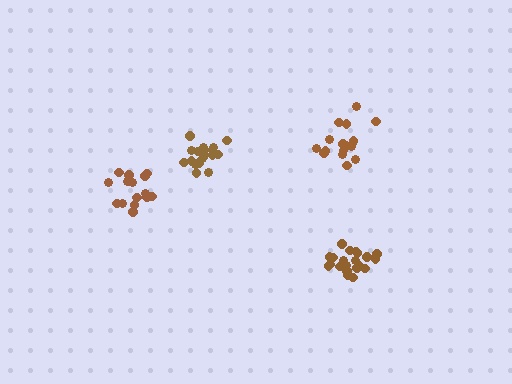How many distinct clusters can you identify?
There are 4 distinct clusters.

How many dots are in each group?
Group 1: 18 dots, Group 2: 21 dots, Group 3: 17 dots, Group 4: 15 dots (71 total).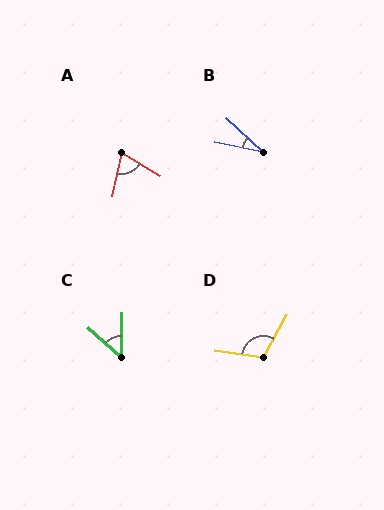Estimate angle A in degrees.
Approximately 71 degrees.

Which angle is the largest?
D, at approximately 110 degrees.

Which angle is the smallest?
B, at approximately 32 degrees.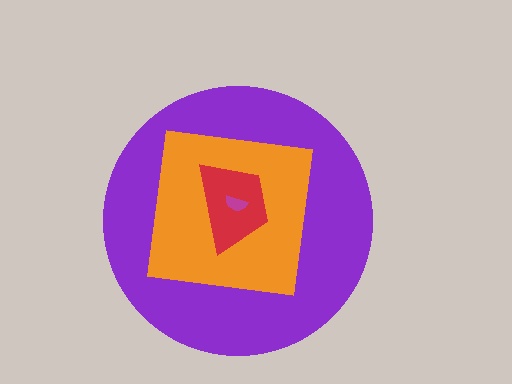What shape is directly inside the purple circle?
The orange square.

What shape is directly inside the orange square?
The red trapezoid.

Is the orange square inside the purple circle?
Yes.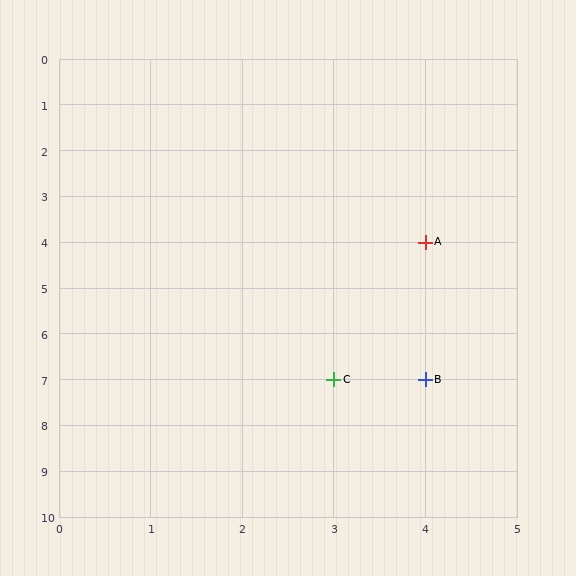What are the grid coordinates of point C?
Point C is at grid coordinates (3, 7).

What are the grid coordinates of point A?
Point A is at grid coordinates (4, 4).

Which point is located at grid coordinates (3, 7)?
Point C is at (3, 7).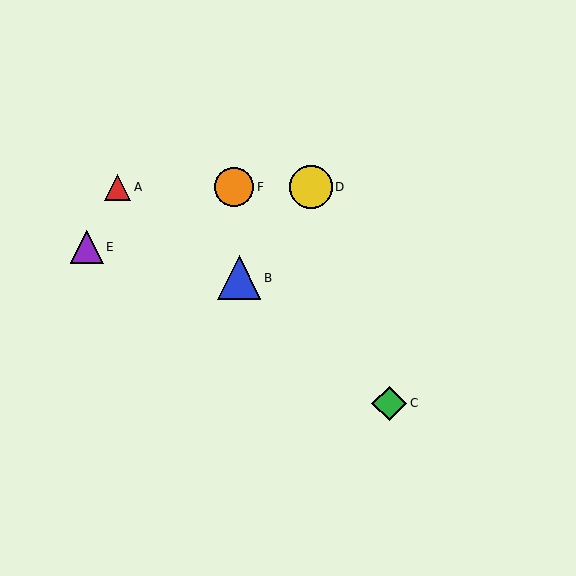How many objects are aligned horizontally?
3 objects (A, D, F) are aligned horizontally.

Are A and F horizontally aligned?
Yes, both are at y≈187.